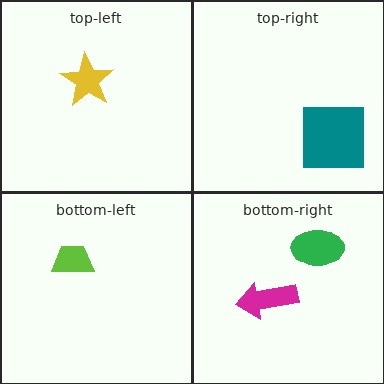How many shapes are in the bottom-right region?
2.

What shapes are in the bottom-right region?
The magenta arrow, the green ellipse.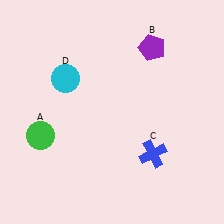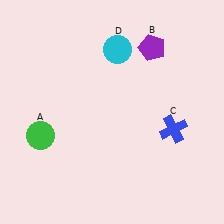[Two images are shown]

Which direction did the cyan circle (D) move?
The cyan circle (D) moved right.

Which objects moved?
The objects that moved are: the blue cross (C), the cyan circle (D).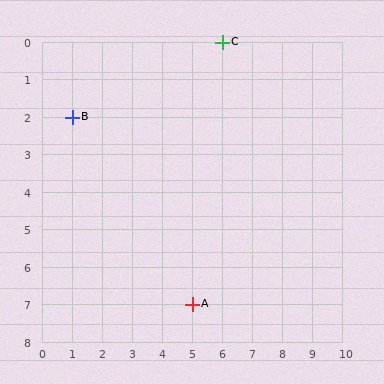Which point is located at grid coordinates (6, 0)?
Point C is at (6, 0).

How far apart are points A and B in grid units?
Points A and B are 4 columns and 5 rows apart (about 6.4 grid units diagonally).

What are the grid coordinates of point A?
Point A is at grid coordinates (5, 7).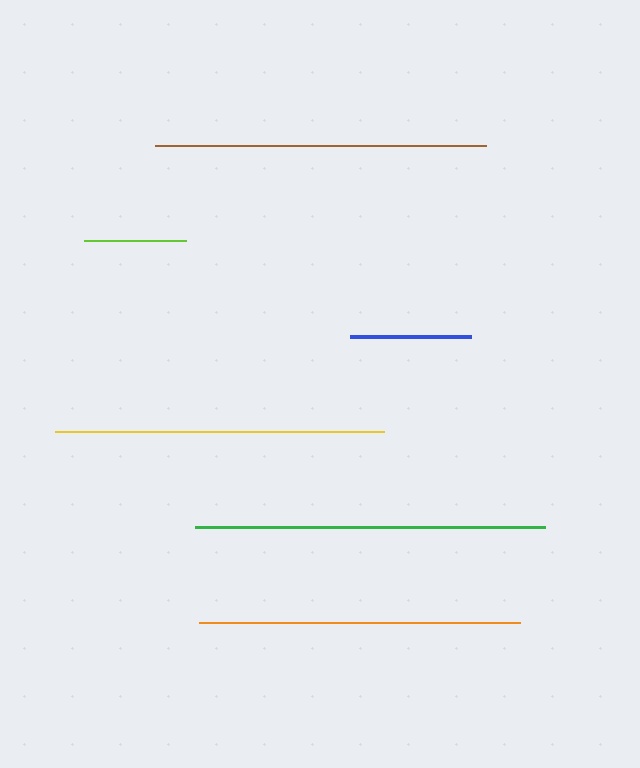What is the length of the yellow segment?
The yellow segment is approximately 329 pixels long.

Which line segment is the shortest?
The lime line is the shortest at approximately 102 pixels.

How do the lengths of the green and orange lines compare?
The green and orange lines are approximately the same length.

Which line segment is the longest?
The green line is the longest at approximately 349 pixels.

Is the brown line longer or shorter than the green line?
The green line is longer than the brown line.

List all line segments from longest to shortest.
From longest to shortest: green, brown, yellow, orange, blue, lime.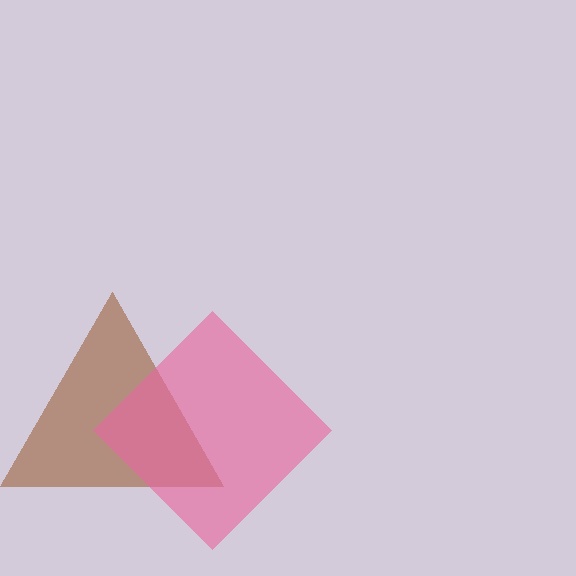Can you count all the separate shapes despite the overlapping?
Yes, there are 2 separate shapes.